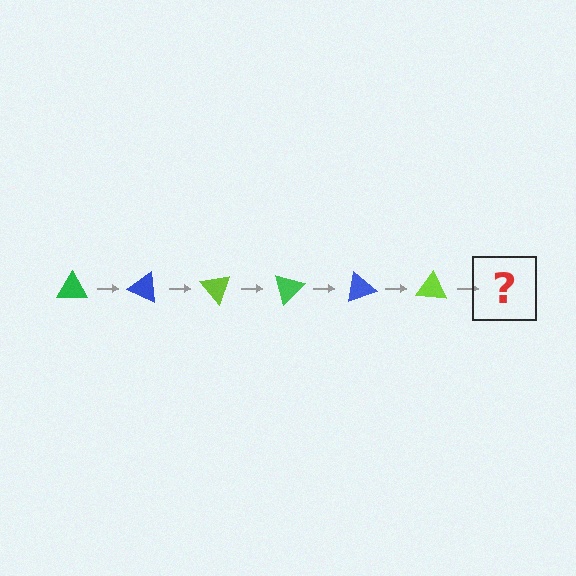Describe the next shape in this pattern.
It should be a green triangle, rotated 150 degrees from the start.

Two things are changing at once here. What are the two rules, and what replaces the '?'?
The two rules are that it rotates 25 degrees each step and the color cycles through green, blue, and lime. The '?' should be a green triangle, rotated 150 degrees from the start.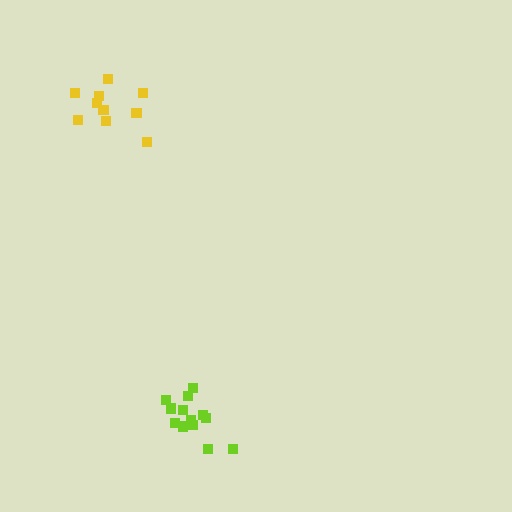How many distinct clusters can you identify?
There are 2 distinct clusters.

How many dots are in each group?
Group 1: 10 dots, Group 2: 13 dots (23 total).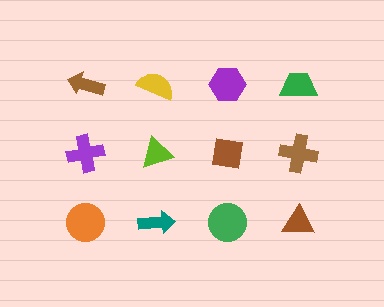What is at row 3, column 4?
A brown triangle.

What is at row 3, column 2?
A teal arrow.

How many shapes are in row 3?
4 shapes.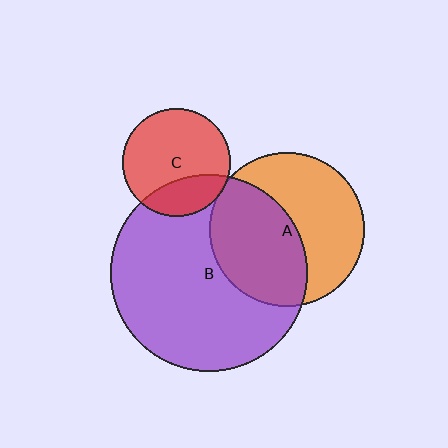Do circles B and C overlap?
Yes.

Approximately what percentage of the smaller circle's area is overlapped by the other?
Approximately 25%.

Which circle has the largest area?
Circle B (purple).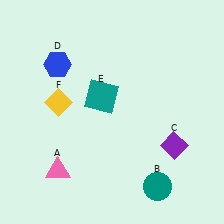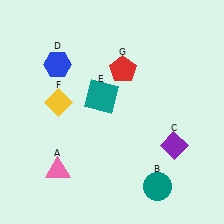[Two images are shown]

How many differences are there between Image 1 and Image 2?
There is 1 difference between the two images.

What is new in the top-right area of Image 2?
A red pentagon (G) was added in the top-right area of Image 2.